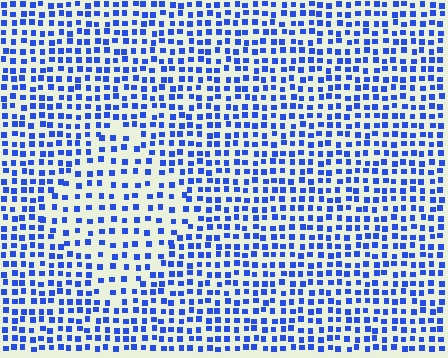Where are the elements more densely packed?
The elements are more densely packed outside the diamond boundary.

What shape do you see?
I see a diamond.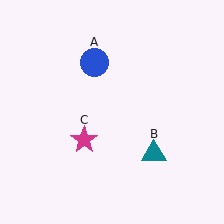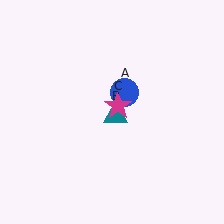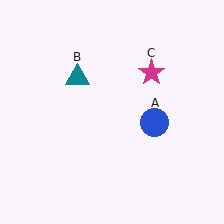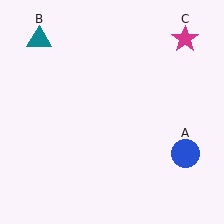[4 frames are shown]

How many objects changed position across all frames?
3 objects changed position: blue circle (object A), teal triangle (object B), magenta star (object C).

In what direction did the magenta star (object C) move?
The magenta star (object C) moved up and to the right.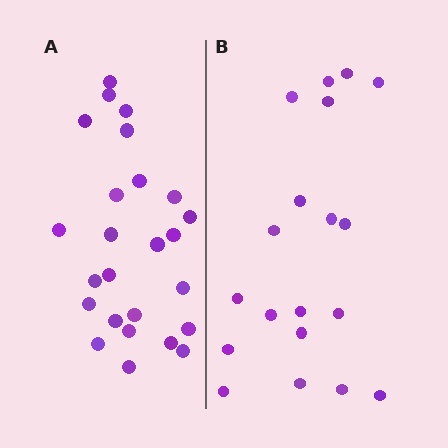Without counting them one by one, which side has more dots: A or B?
Region A (the left region) has more dots.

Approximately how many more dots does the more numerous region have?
Region A has about 6 more dots than region B.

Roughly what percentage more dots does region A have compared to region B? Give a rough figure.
About 30% more.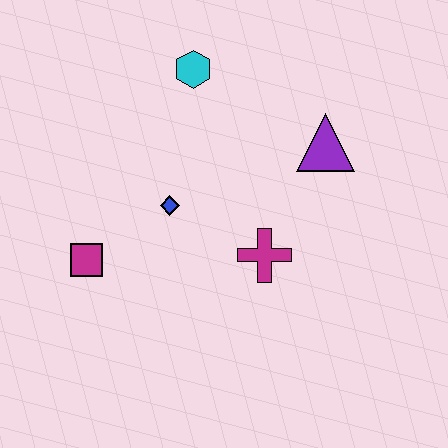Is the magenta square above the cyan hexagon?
No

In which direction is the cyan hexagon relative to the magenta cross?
The cyan hexagon is above the magenta cross.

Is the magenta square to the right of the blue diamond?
No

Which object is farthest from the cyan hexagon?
The magenta square is farthest from the cyan hexagon.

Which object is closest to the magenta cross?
The blue diamond is closest to the magenta cross.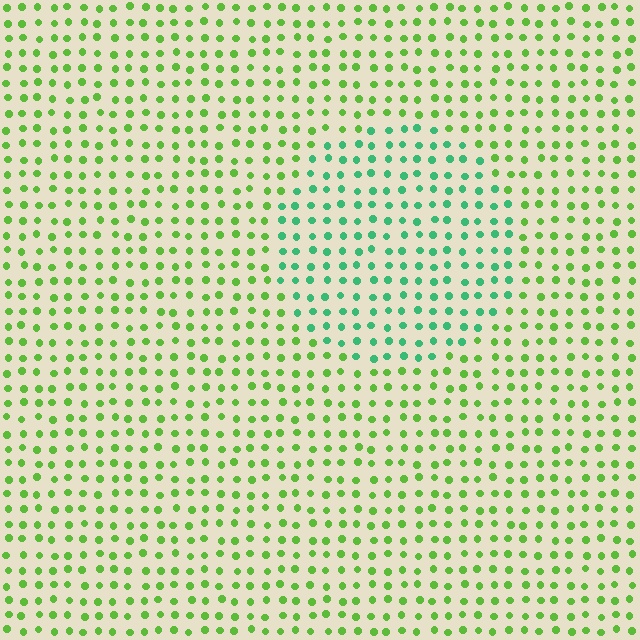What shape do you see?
I see a circle.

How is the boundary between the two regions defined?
The boundary is defined purely by a slight shift in hue (about 44 degrees). Spacing, size, and orientation are identical on both sides.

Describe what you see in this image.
The image is filled with small lime elements in a uniform arrangement. A circle-shaped region is visible where the elements are tinted to a slightly different hue, forming a subtle color boundary.